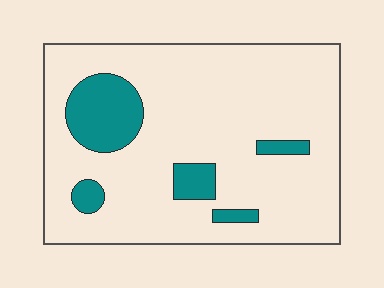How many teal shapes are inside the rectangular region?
5.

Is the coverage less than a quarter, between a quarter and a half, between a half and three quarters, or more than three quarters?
Less than a quarter.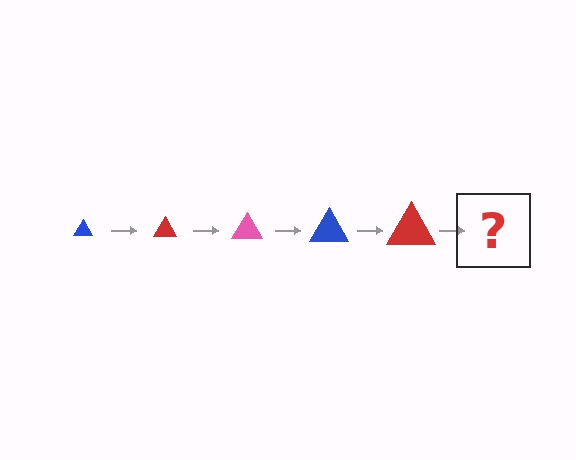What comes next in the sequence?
The next element should be a pink triangle, larger than the previous one.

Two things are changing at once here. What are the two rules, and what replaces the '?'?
The two rules are that the triangle grows larger each step and the color cycles through blue, red, and pink. The '?' should be a pink triangle, larger than the previous one.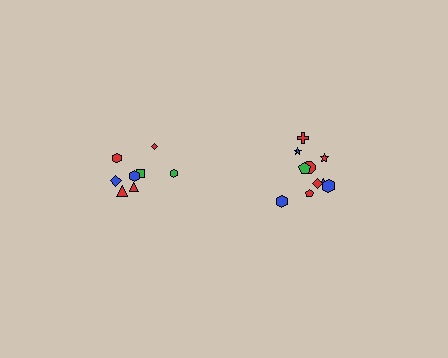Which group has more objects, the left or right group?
The right group.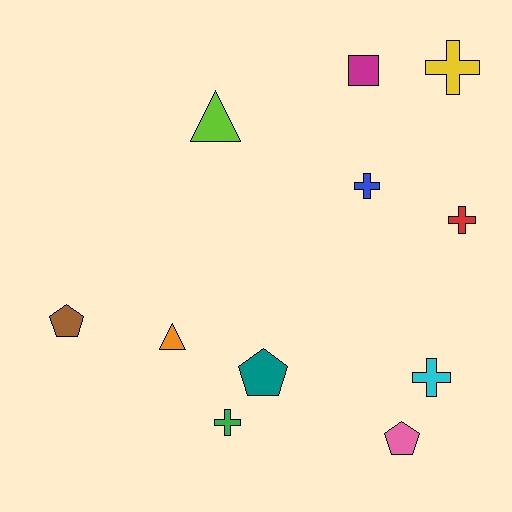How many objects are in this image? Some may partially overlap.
There are 11 objects.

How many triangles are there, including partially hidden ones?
There are 2 triangles.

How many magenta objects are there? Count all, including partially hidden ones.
There is 1 magenta object.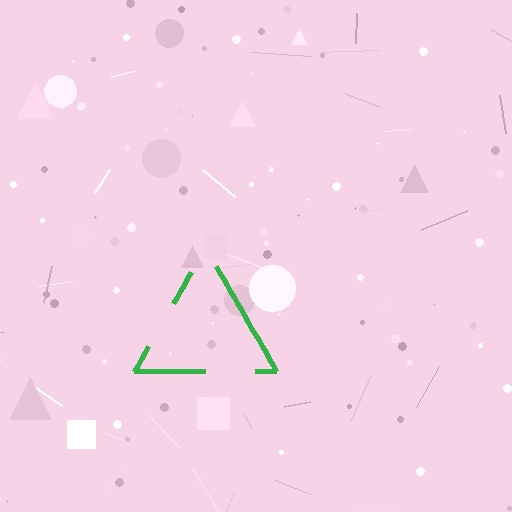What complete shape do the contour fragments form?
The contour fragments form a triangle.